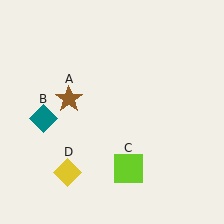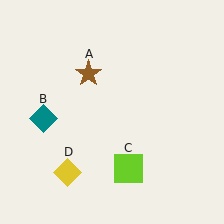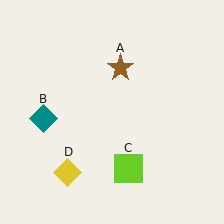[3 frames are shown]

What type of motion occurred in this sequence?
The brown star (object A) rotated clockwise around the center of the scene.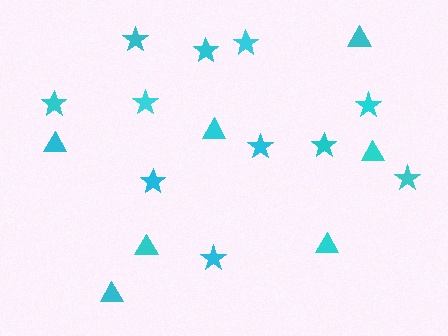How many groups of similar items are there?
There are 2 groups: one group of triangles (7) and one group of stars (11).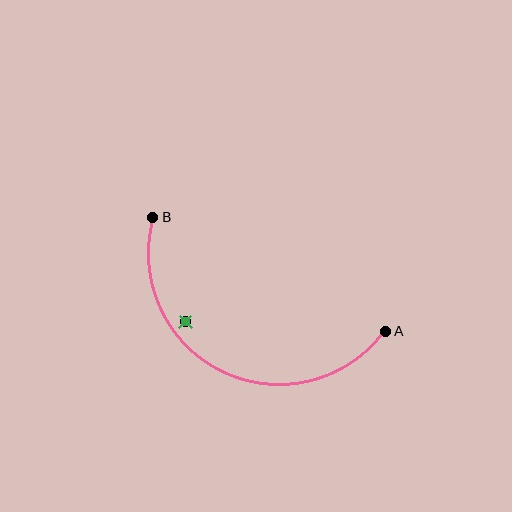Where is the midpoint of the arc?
The arc midpoint is the point on the curve farthest from the straight line joining A and B. It sits below that line.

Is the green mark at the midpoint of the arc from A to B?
No — the green mark does not lie on the arc at all. It sits slightly inside the curve.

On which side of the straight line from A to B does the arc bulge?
The arc bulges below the straight line connecting A and B.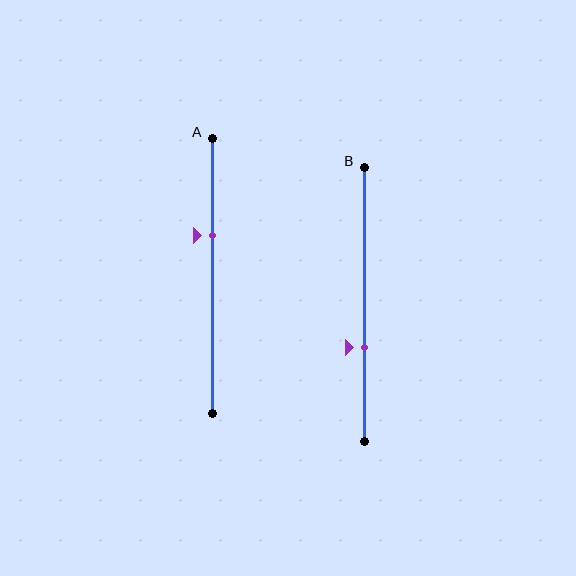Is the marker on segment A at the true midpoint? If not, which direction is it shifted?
No, the marker on segment A is shifted upward by about 15% of the segment length.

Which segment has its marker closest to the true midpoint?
Segment A has its marker closest to the true midpoint.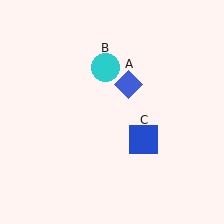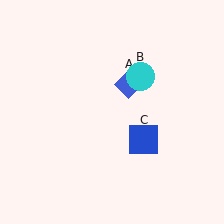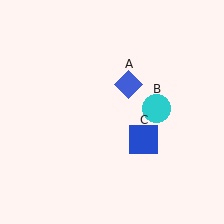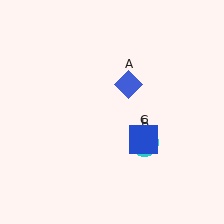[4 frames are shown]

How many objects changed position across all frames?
1 object changed position: cyan circle (object B).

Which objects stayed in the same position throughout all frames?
Blue diamond (object A) and blue square (object C) remained stationary.